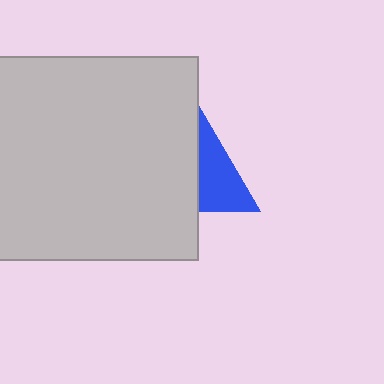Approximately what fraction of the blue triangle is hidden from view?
Roughly 57% of the blue triangle is hidden behind the light gray rectangle.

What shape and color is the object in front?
The object in front is a light gray rectangle.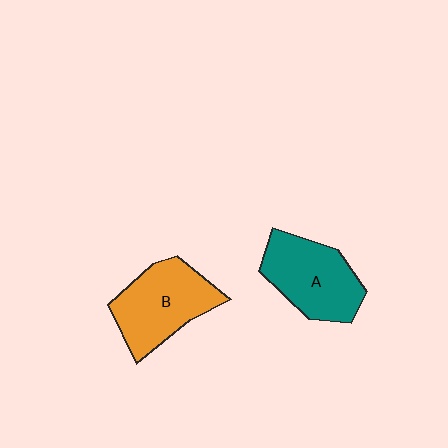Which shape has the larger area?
Shape B (orange).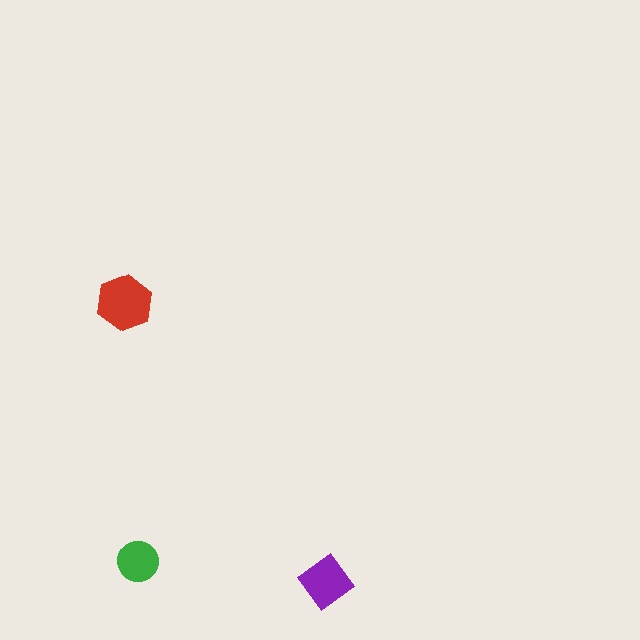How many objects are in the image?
There are 3 objects in the image.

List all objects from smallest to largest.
The green circle, the purple diamond, the red hexagon.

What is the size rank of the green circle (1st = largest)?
3rd.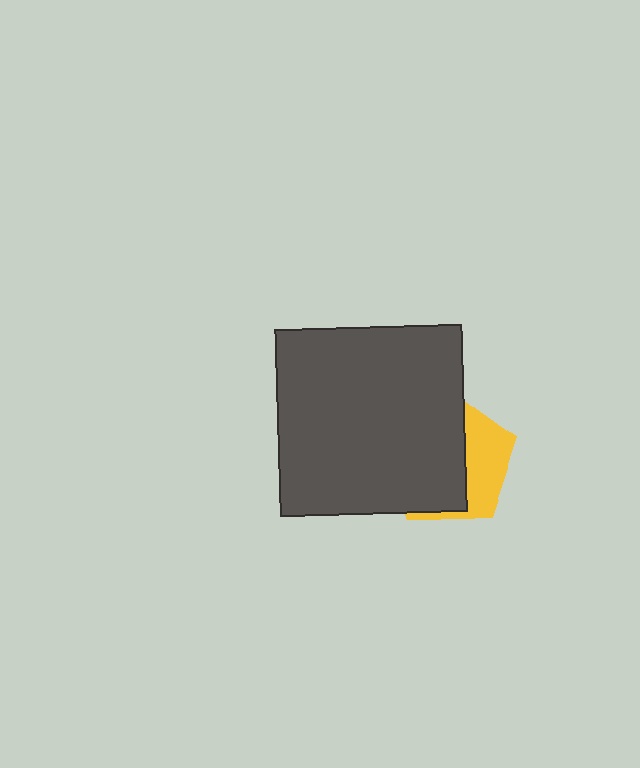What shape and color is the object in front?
The object in front is a dark gray square.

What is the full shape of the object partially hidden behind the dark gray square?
The partially hidden object is a yellow pentagon.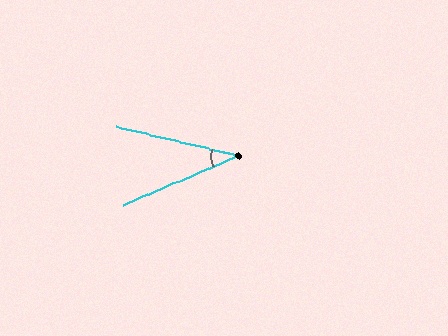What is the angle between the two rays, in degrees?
Approximately 37 degrees.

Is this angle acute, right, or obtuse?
It is acute.